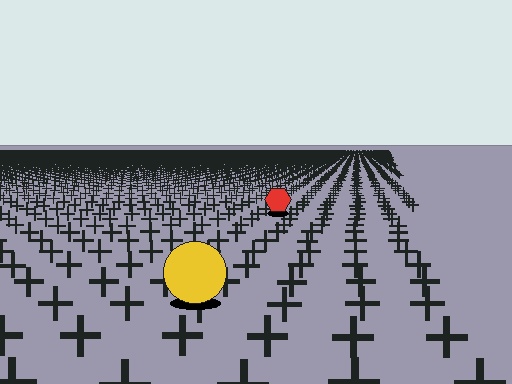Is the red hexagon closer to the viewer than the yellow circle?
No. The yellow circle is closer — you can tell from the texture gradient: the ground texture is coarser near it.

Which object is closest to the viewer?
The yellow circle is closest. The texture marks near it are larger and more spread out.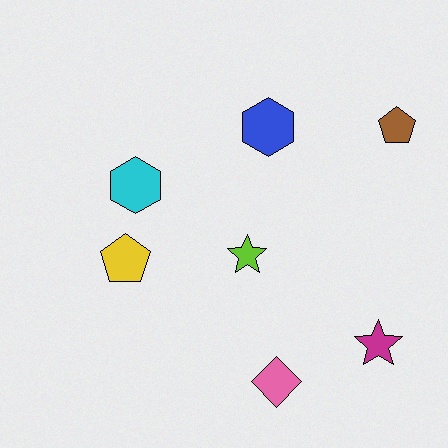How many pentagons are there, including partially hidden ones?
There are 2 pentagons.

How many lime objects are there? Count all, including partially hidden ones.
There is 1 lime object.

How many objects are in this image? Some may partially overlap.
There are 7 objects.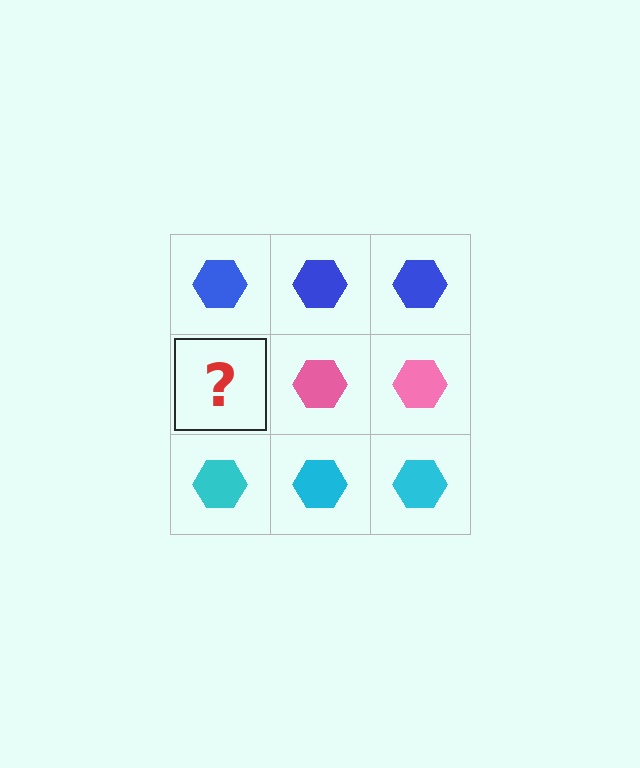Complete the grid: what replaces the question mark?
The question mark should be replaced with a pink hexagon.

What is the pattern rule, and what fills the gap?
The rule is that each row has a consistent color. The gap should be filled with a pink hexagon.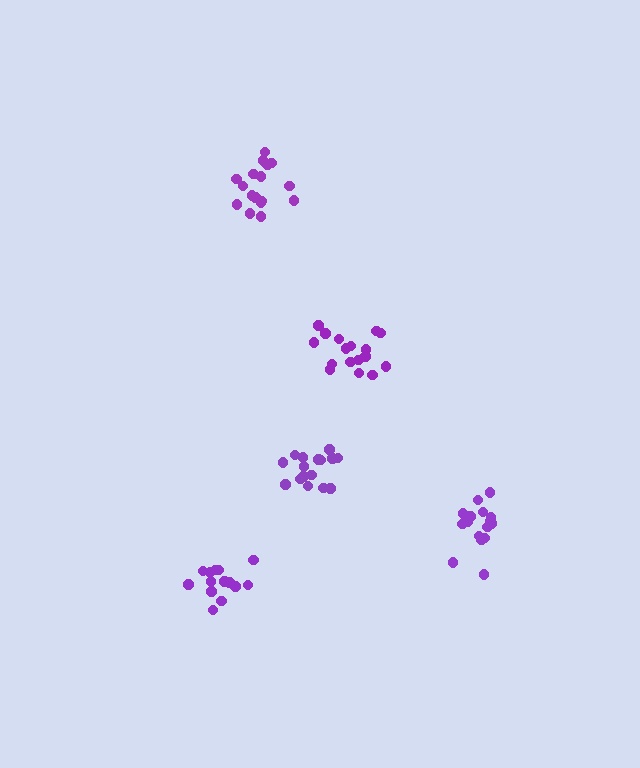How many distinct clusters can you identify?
There are 5 distinct clusters.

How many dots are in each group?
Group 1: 17 dots, Group 2: 17 dots, Group 3: 14 dots, Group 4: 16 dots, Group 5: 16 dots (80 total).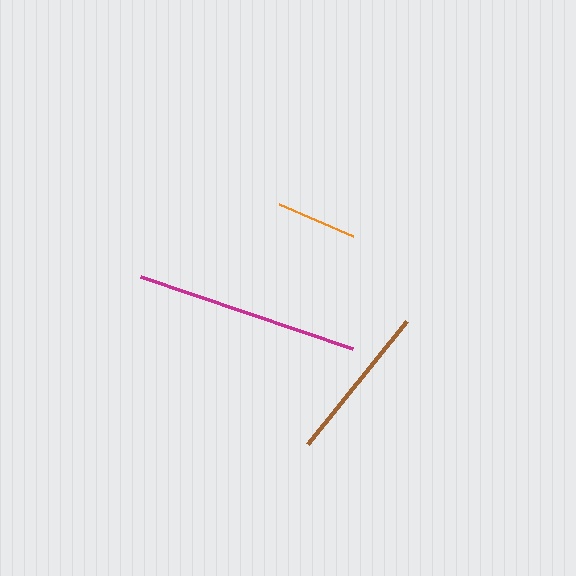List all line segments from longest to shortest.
From longest to shortest: magenta, brown, orange.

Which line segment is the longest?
The magenta line is the longest at approximately 224 pixels.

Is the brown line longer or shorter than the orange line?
The brown line is longer than the orange line.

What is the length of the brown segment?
The brown segment is approximately 158 pixels long.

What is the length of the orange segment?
The orange segment is approximately 80 pixels long.